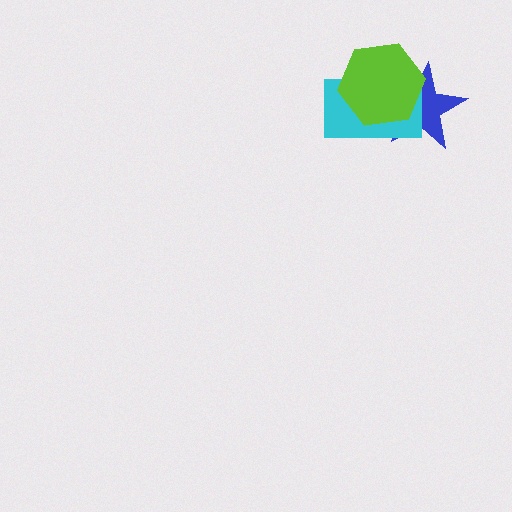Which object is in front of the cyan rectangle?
The lime hexagon is in front of the cyan rectangle.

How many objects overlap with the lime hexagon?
2 objects overlap with the lime hexagon.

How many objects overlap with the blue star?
2 objects overlap with the blue star.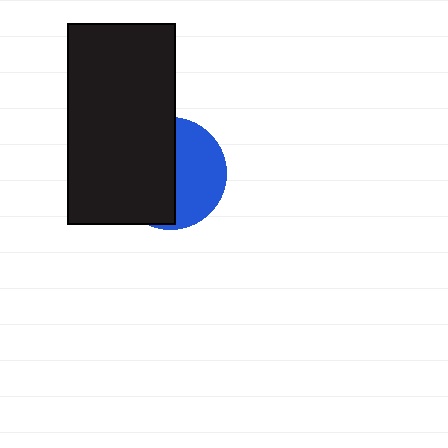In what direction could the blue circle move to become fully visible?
The blue circle could move right. That would shift it out from behind the black rectangle entirely.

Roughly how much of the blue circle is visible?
About half of it is visible (roughly 45%).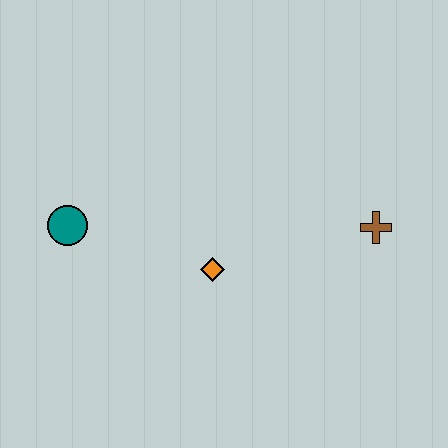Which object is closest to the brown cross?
The orange diamond is closest to the brown cross.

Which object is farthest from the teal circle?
The brown cross is farthest from the teal circle.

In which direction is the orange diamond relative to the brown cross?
The orange diamond is to the left of the brown cross.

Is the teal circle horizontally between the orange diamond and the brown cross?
No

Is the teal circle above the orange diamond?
Yes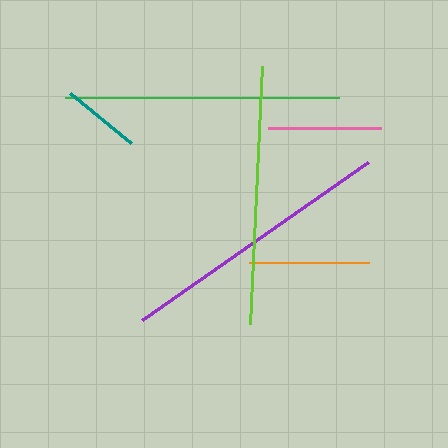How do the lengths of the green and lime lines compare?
The green and lime lines are approximately the same length.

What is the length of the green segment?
The green segment is approximately 273 pixels long.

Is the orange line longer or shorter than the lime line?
The lime line is longer than the orange line.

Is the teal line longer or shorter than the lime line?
The lime line is longer than the teal line.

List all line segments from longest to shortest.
From longest to shortest: purple, green, lime, orange, pink, teal.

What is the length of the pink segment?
The pink segment is approximately 113 pixels long.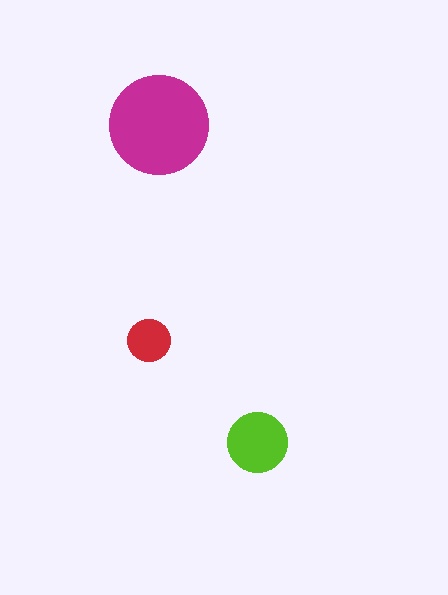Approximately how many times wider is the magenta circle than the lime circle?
About 1.5 times wider.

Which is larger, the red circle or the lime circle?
The lime one.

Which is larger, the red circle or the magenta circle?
The magenta one.